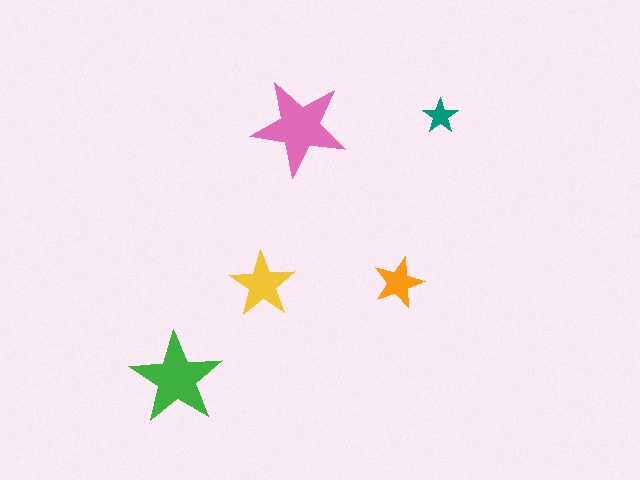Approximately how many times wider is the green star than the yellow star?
About 1.5 times wider.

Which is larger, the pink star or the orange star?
The pink one.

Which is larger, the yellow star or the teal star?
The yellow one.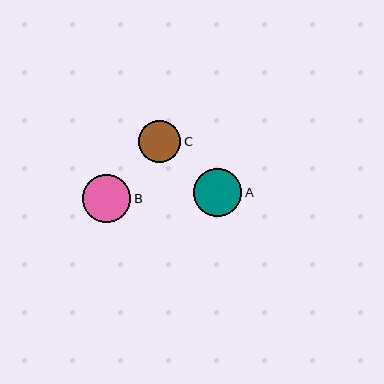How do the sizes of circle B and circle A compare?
Circle B and circle A are approximately the same size.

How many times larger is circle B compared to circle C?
Circle B is approximately 1.1 times the size of circle C.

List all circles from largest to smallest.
From largest to smallest: B, A, C.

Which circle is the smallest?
Circle C is the smallest with a size of approximately 42 pixels.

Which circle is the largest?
Circle B is the largest with a size of approximately 48 pixels.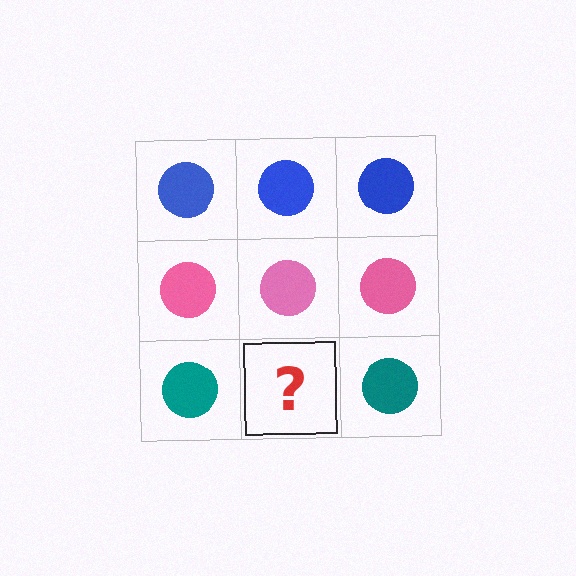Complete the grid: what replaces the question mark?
The question mark should be replaced with a teal circle.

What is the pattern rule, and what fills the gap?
The rule is that each row has a consistent color. The gap should be filled with a teal circle.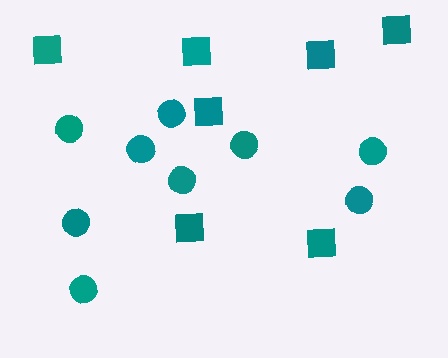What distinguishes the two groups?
There are 2 groups: one group of circles (9) and one group of squares (7).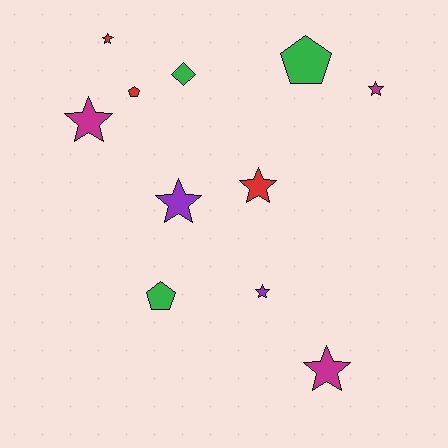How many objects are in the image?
There are 11 objects.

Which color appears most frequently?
Magenta, with 3 objects.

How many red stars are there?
There are 2 red stars.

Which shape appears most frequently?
Star, with 7 objects.